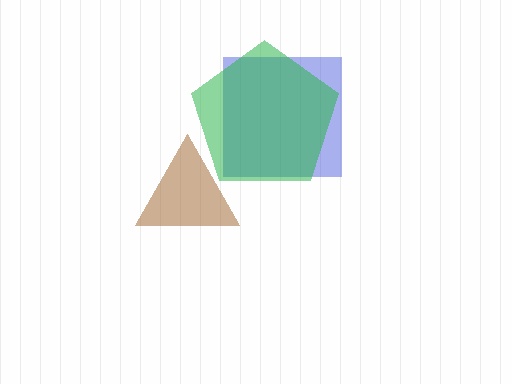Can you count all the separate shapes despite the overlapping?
Yes, there are 3 separate shapes.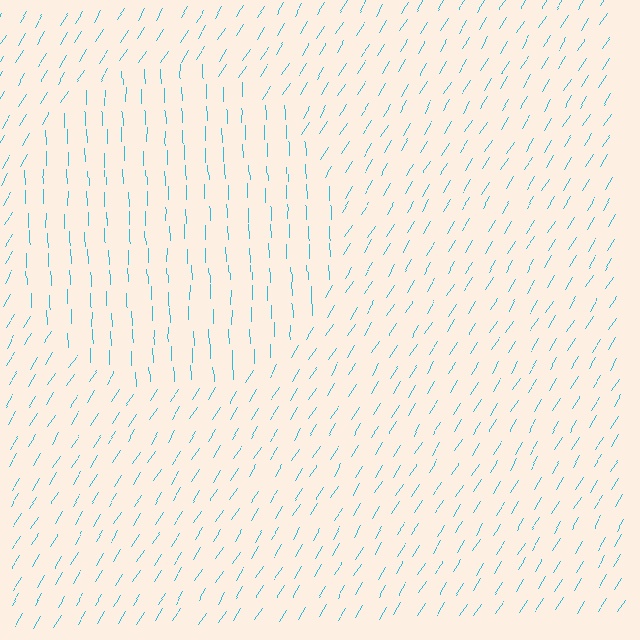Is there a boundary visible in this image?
Yes, there is a texture boundary formed by a change in line orientation.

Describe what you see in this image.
The image is filled with small cyan line segments. A circle region in the image has lines oriented differently from the surrounding lines, creating a visible texture boundary.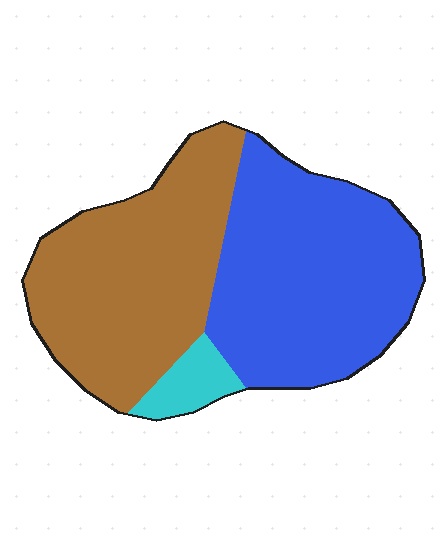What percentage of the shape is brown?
Brown takes up between a third and a half of the shape.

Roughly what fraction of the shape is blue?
Blue covers 49% of the shape.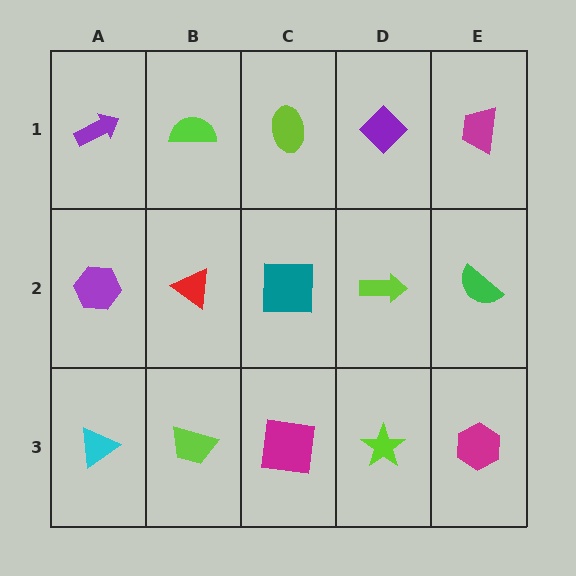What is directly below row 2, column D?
A lime star.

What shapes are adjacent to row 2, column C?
A lime ellipse (row 1, column C), a magenta square (row 3, column C), a red triangle (row 2, column B), a lime arrow (row 2, column D).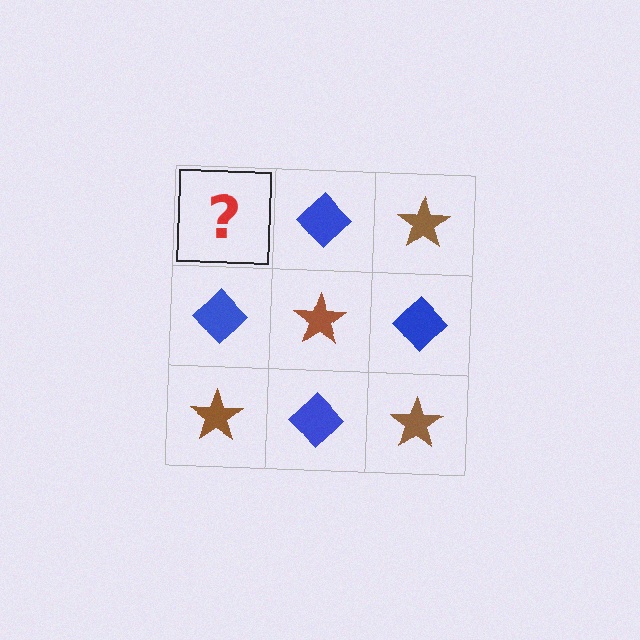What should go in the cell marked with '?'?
The missing cell should contain a brown star.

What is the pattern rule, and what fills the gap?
The rule is that it alternates brown star and blue diamond in a checkerboard pattern. The gap should be filled with a brown star.